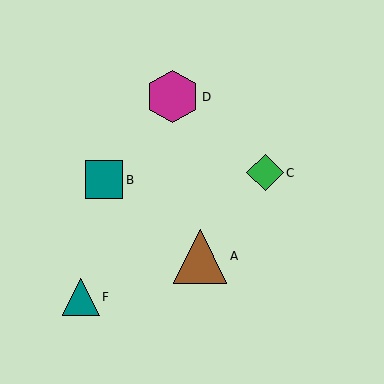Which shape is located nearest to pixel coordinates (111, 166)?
The teal square (labeled B) at (104, 180) is nearest to that location.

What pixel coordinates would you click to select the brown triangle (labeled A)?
Click at (200, 256) to select the brown triangle A.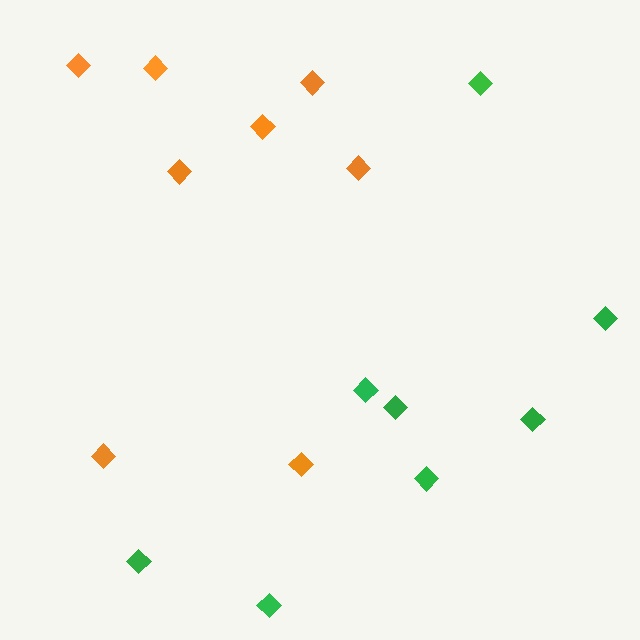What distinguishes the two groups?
There are 2 groups: one group of orange diamonds (8) and one group of green diamonds (8).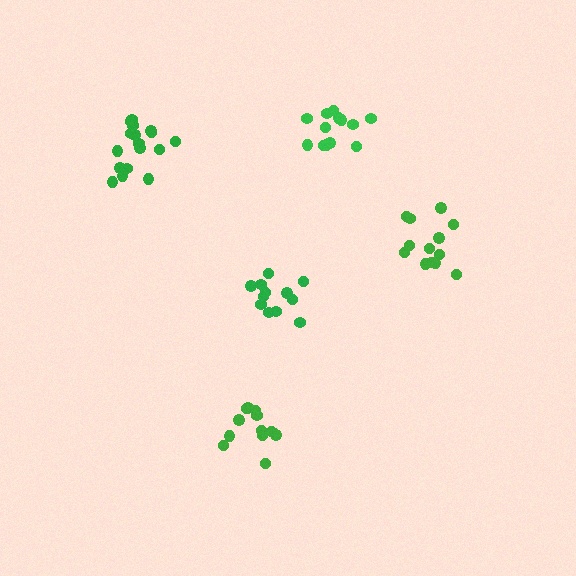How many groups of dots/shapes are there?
There are 5 groups.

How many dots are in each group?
Group 1: 12 dots, Group 2: 17 dots, Group 3: 13 dots, Group 4: 13 dots, Group 5: 13 dots (68 total).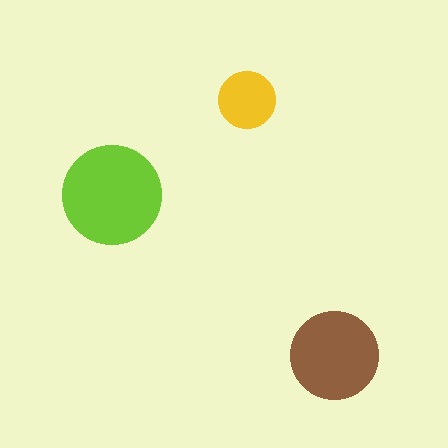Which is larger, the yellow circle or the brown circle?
The brown one.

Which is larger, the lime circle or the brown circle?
The lime one.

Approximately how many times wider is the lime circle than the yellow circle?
About 1.5 times wider.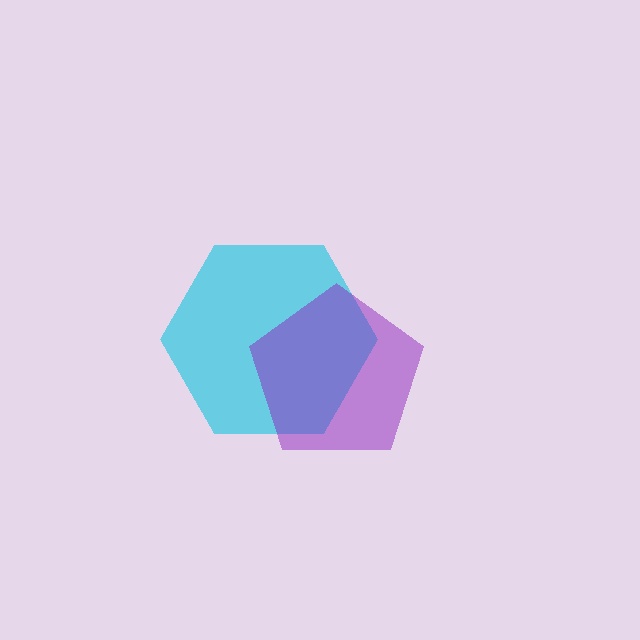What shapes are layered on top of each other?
The layered shapes are: a cyan hexagon, a purple pentagon.